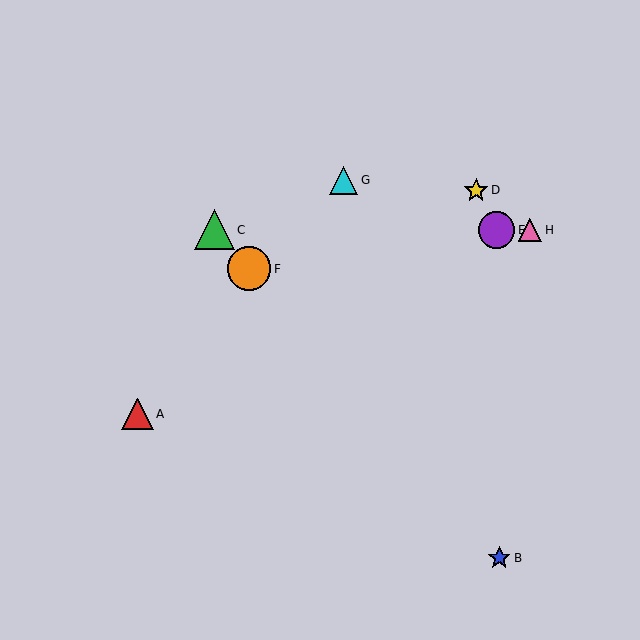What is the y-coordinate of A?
Object A is at y≈414.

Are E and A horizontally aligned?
No, E is at y≈230 and A is at y≈414.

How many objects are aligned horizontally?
3 objects (C, E, H) are aligned horizontally.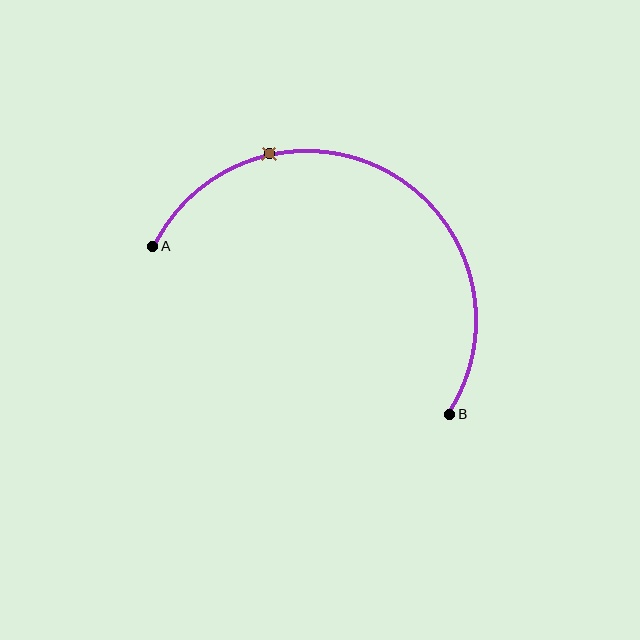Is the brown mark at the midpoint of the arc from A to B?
No. The brown mark lies on the arc but is closer to endpoint A. The arc midpoint would be at the point on the curve equidistant along the arc from both A and B.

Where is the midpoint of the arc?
The arc midpoint is the point on the curve farthest from the straight line joining A and B. It sits above that line.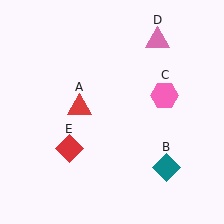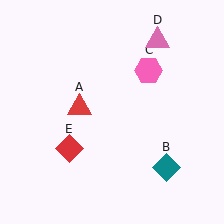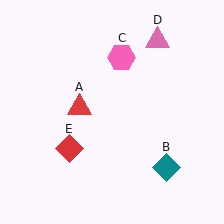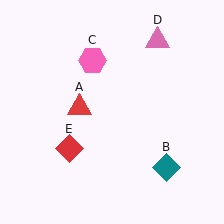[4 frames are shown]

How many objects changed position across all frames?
1 object changed position: pink hexagon (object C).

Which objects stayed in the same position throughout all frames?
Red triangle (object A) and teal diamond (object B) and pink triangle (object D) and red diamond (object E) remained stationary.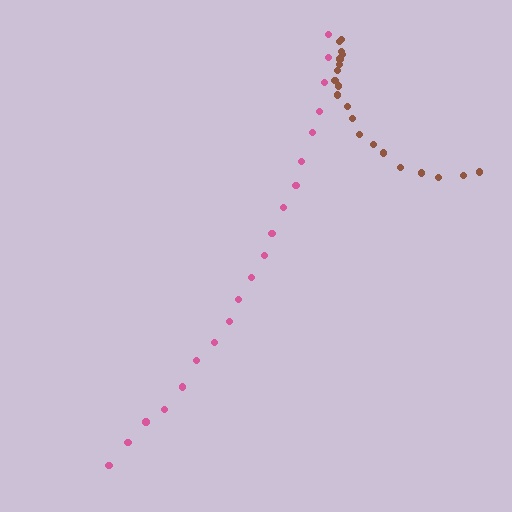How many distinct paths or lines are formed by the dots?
There are 2 distinct paths.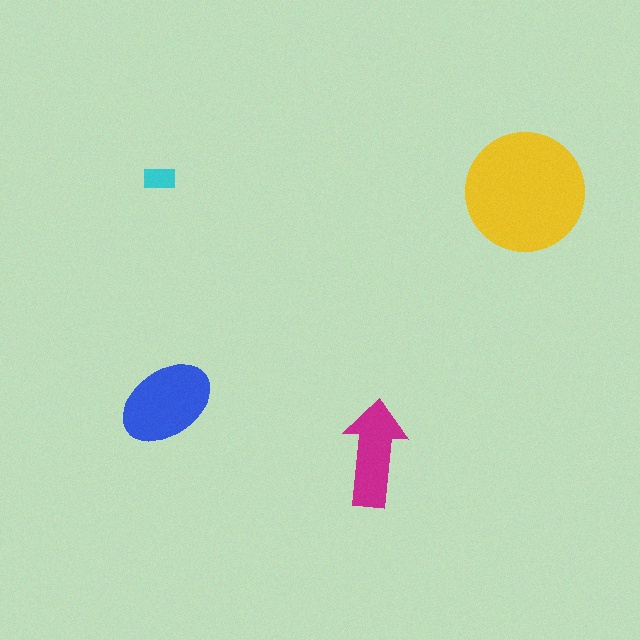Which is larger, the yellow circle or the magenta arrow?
The yellow circle.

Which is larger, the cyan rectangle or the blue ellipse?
The blue ellipse.